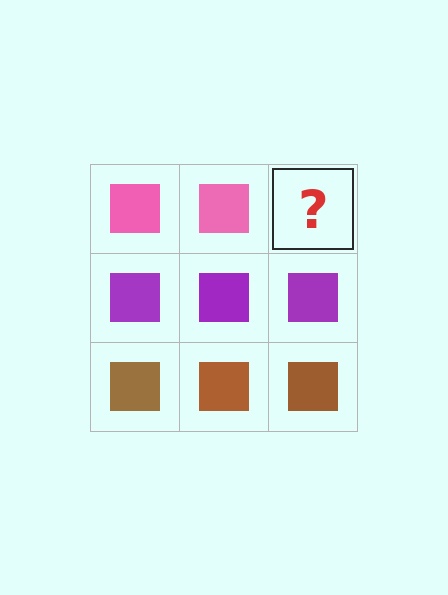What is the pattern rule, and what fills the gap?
The rule is that each row has a consistent color. The gap should be filled with a pink square.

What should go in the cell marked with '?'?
The missing cell should contain a pink square.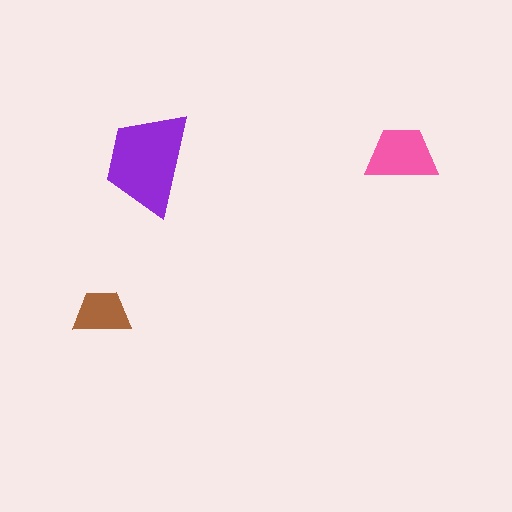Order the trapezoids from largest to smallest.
the purple one, the pink one, the brown one.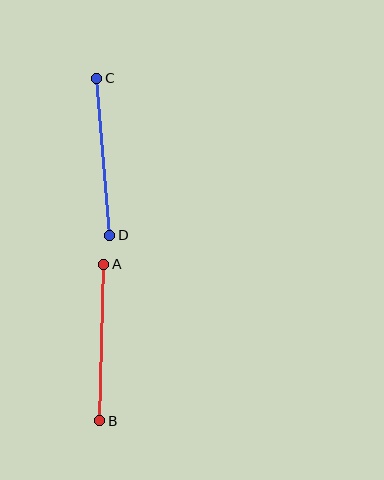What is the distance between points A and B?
The distance is approximately 157 pixels.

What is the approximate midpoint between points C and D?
The midpoint is at approximately (103, 157) pixels.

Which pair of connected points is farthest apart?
Points C and D are farthest apart.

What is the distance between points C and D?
The distance is approximately 158 pixels.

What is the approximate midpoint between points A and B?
The midpoint is at approximately (102, 342) pixels.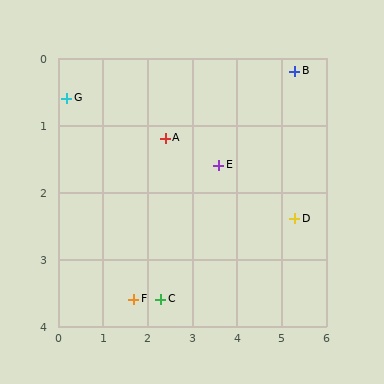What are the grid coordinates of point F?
Point F is at approximately (1.7, 3.6).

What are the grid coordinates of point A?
Point A is at approximately (2.4, 1.2).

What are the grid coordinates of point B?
Point B is at approximately (5.3, 0.2).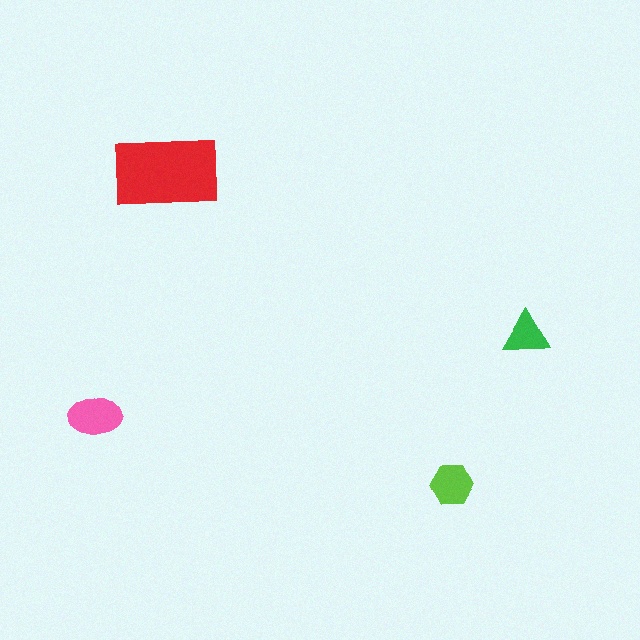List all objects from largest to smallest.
The red rectangle, the pink ellipse, the lime hexagon, the green triangle.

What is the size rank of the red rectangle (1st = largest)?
1st.